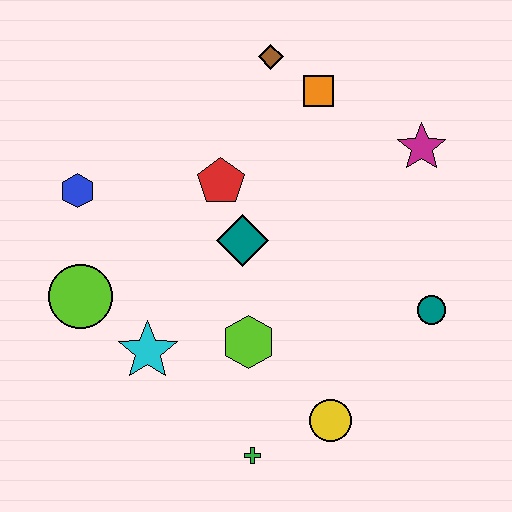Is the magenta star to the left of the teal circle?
Yes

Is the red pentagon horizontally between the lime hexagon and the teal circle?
No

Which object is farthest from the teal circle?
The blue hexagon is farthest from the teal circle.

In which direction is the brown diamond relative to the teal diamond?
The brown diamond is above the teal diamond.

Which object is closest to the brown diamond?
The orange square is closest to the brown diamond.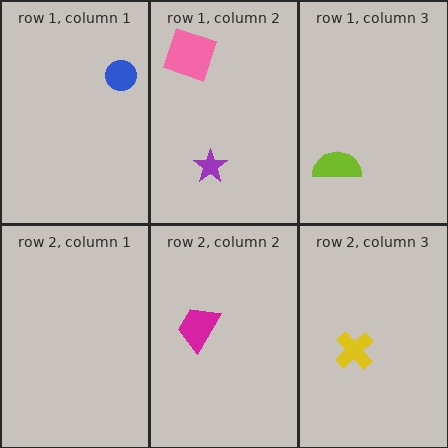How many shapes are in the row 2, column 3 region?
1.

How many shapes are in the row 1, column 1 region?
1.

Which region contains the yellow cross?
The row 2, column 3 region.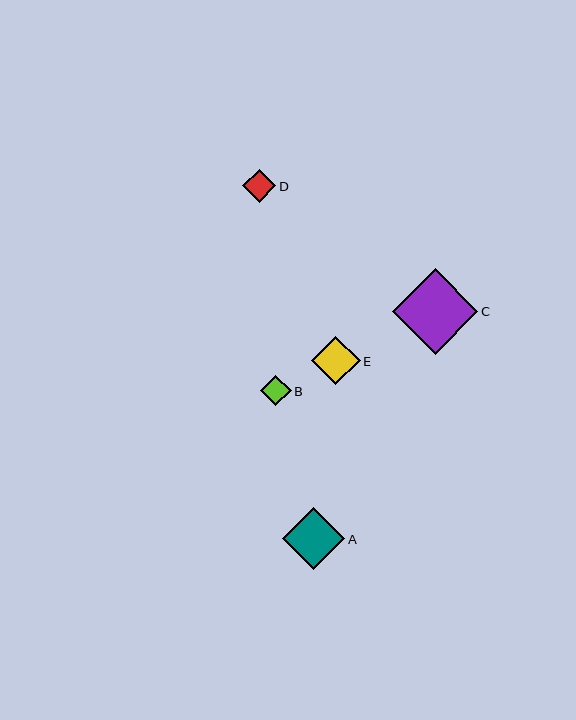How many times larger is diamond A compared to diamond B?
Diamond A is approximately 2.0 times the size of diamond B.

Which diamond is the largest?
Diamond C is the largest with a size of approximately 85 pixels.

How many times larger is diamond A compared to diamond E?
Diamond A is approximately 1.3 times the size of diamond E.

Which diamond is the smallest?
Diamond B is the smallest with a size of approximately 31 pixels.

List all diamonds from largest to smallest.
From largest to smallest: C, A, E, D, B.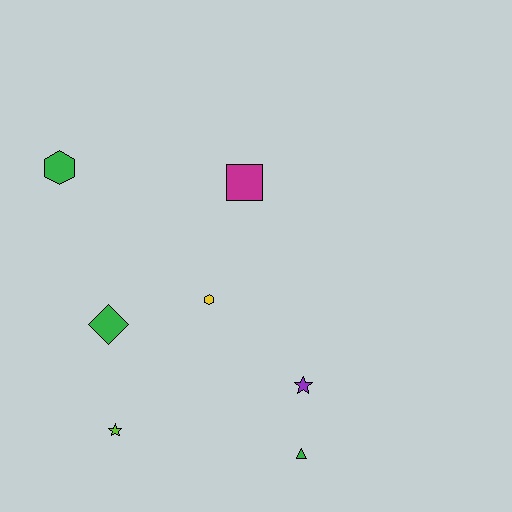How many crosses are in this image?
There are no crosses.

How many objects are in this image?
There are 7 objects.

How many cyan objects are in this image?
There are no cyan objects.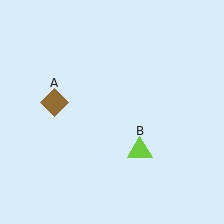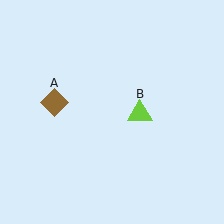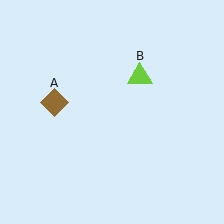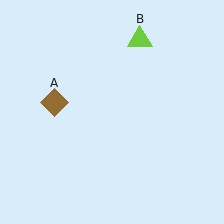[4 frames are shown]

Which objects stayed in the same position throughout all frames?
Brown diamond (object A) remained stationary.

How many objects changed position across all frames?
1 object changed position: lime triangle (object B).